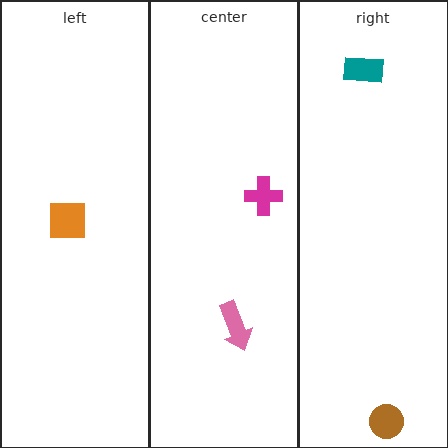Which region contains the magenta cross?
The center region.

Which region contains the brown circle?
The right region.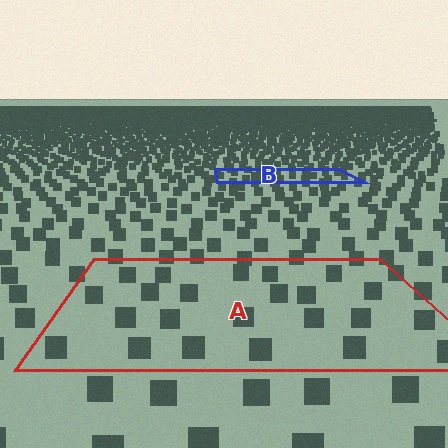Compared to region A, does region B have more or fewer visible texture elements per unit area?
Region B has more texture elements per unit area — they are packed more densely because it is farther away.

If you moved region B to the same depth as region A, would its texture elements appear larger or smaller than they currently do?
They would appear larger. At a closer depth, the same texture elements are projected at a bigger on-screen size.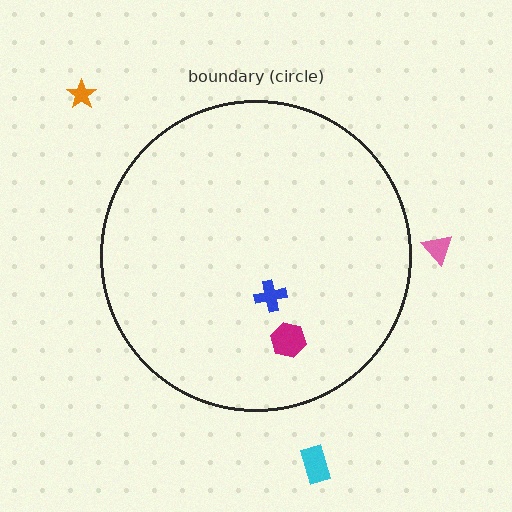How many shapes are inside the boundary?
2 inside, 3 outside.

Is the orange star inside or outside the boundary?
Outside.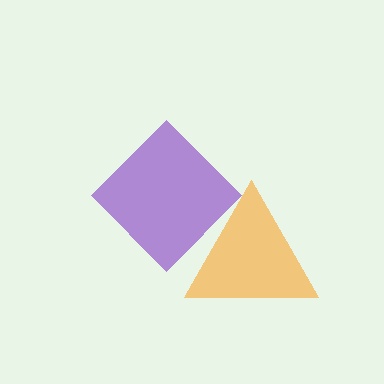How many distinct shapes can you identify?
There are 2 distinct shapes: a purple diamond, an orange triangle.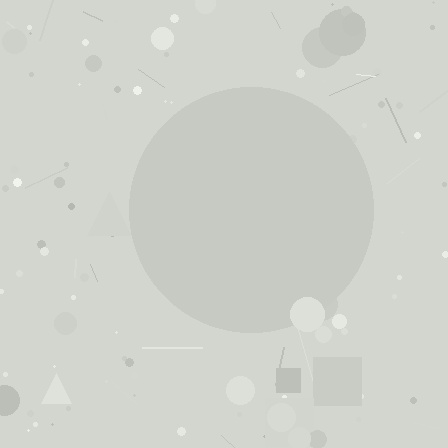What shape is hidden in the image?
A circle is hidden in the image.